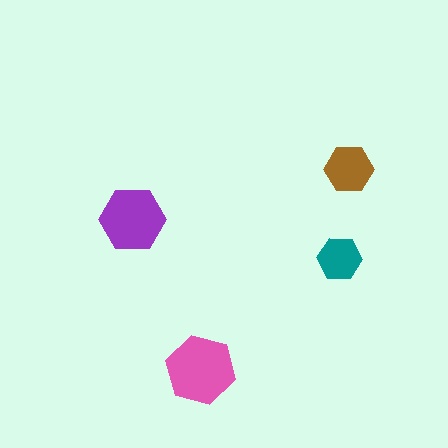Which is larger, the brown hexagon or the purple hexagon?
The purple one.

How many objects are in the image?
There are 4 objects in the image.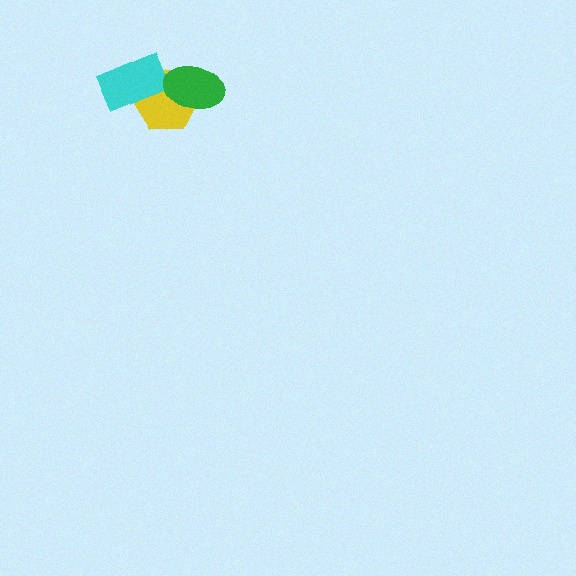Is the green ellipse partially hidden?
No, no other shape covers it.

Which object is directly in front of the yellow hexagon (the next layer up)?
The cyan rectangle is directly in front of the yellow hexagon.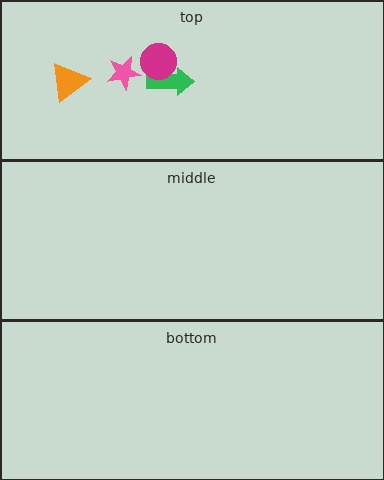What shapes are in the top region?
The orange triangle, the green arrow, the pink star, the magenta circle.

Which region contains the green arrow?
The top region.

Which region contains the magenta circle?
The top region.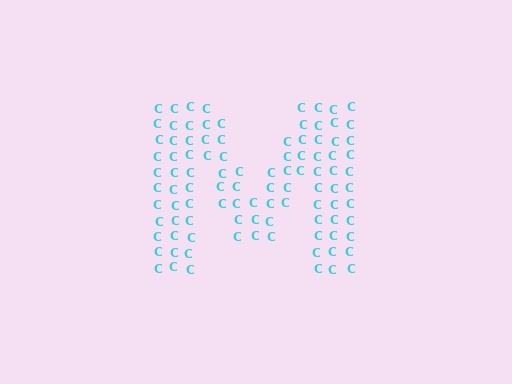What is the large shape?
The large shape is the letter M.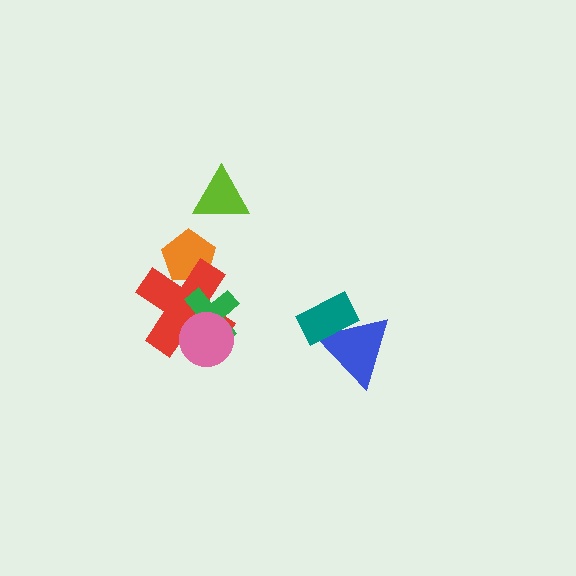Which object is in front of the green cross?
The pink circle is in front of the green cross.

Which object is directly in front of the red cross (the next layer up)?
The green cross is directly in front of the red cross.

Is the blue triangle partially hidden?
Yes, it is partially covered by another shape.